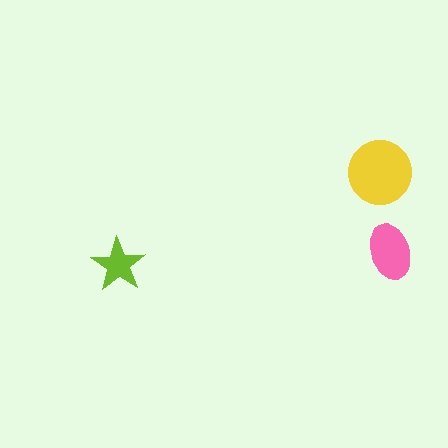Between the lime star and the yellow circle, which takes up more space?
The yellow circle.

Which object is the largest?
The yellow circle.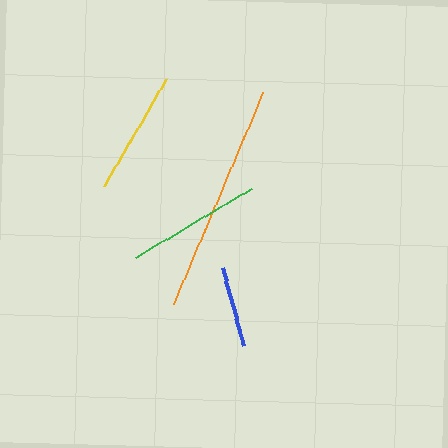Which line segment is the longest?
The orange line is the longest at approximately 230 pixels.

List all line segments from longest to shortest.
From longest to shortest: orange, green, yellow, blue.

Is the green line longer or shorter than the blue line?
The green line is longer than the blue line.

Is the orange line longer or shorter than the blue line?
The orange line is longer than the blue line.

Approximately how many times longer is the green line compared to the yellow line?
The green line is approximately 1.1 times the length of the yellow line.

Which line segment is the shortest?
The blue line is the shortest at approximately 80 pixels.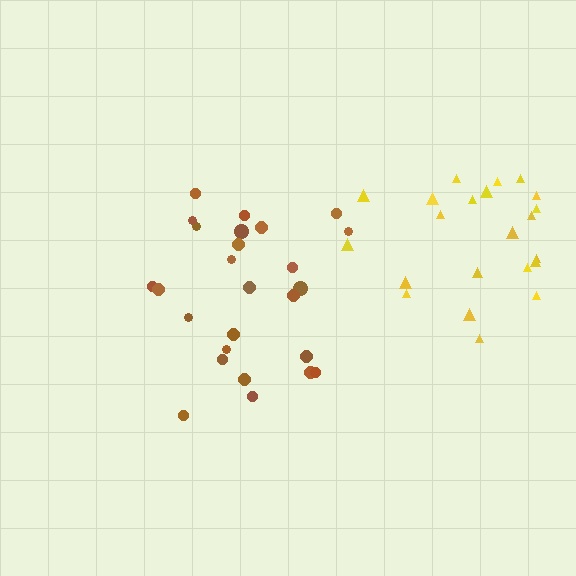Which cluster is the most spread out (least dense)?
Yellow.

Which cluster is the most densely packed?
Brown.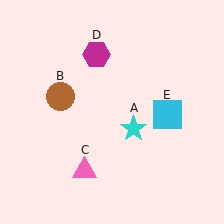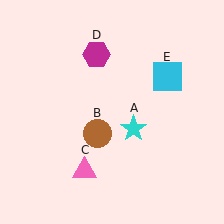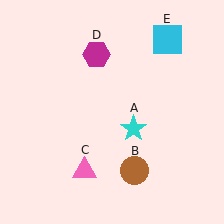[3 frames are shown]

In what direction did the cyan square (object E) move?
The cyan square (object E) moved up.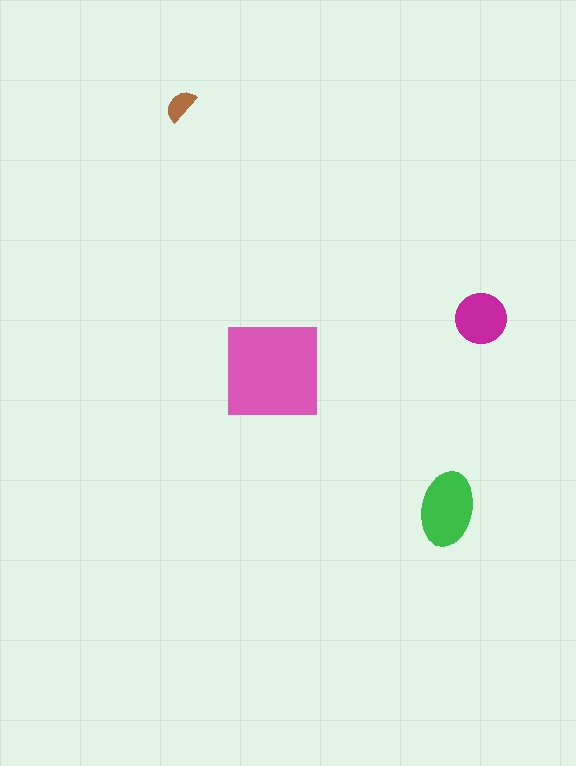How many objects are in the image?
There are 4 objects in the image.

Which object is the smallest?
The brown semicircle.